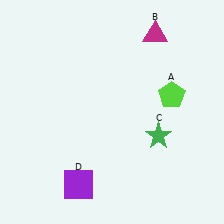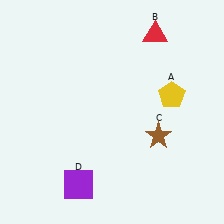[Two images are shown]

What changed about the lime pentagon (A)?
In Image 1, A is lime. In Image 2, it changed to yellow.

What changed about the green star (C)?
In Image 1, C is green. In Image 2, it changed to brown.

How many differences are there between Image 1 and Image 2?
There are 3 differences between the two images.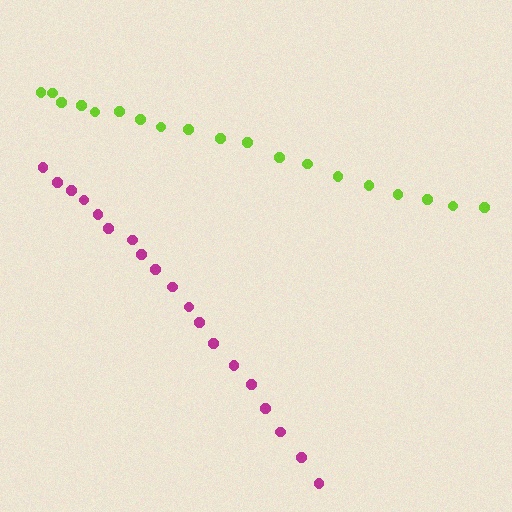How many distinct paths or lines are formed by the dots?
There are 2 distinct paths.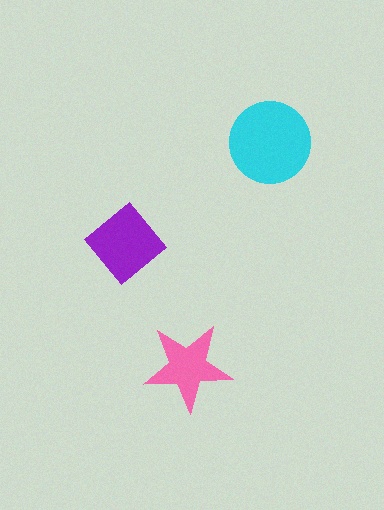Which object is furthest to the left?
The purple diamond is leftmost.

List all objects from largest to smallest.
The cyan circle, the purple diamond, the pink star.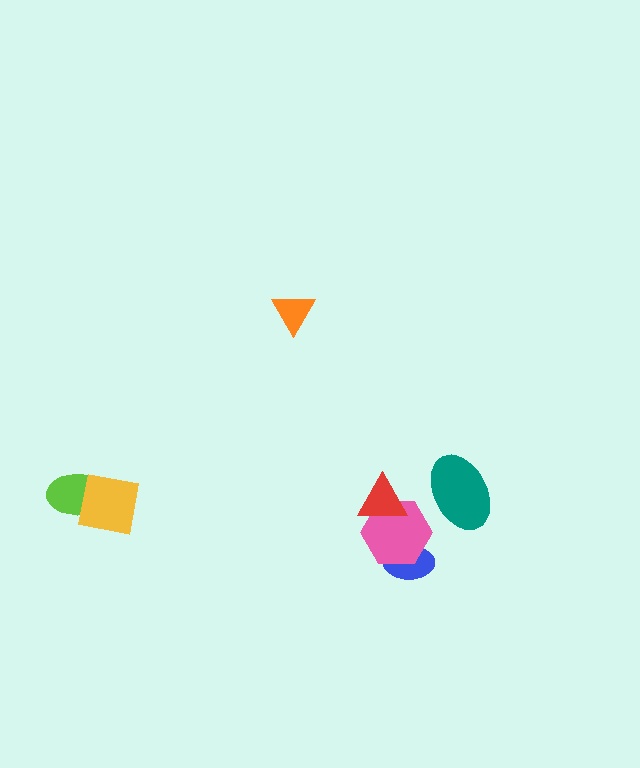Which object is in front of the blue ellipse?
The pink hexagon is in front of the blue ellipse.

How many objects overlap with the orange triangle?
0 objects overlap with the orange triangle.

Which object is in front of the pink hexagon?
The red triangle is in front of the pink hexagon.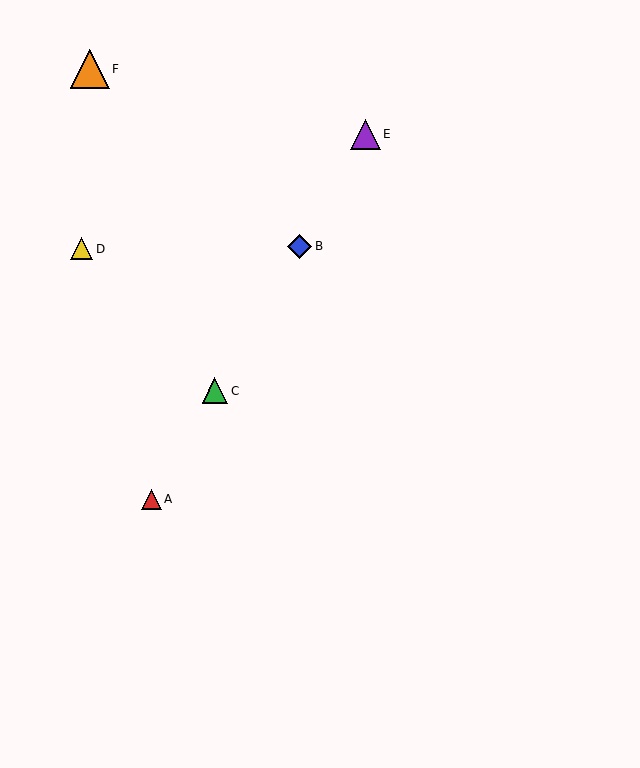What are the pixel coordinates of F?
Object F is at (90, 69).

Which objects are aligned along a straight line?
Objects A, B, C, E are aligned along a straight line.